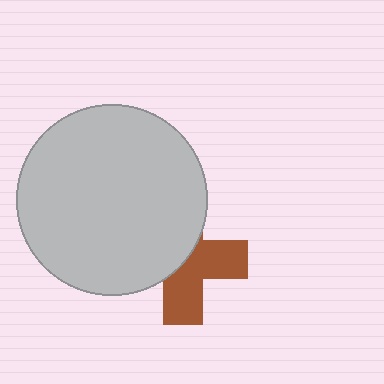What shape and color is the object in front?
The object in front is a light gray circle.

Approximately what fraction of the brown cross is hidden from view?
Roughly 51% of the brown cross is hidden behind the light gray circle.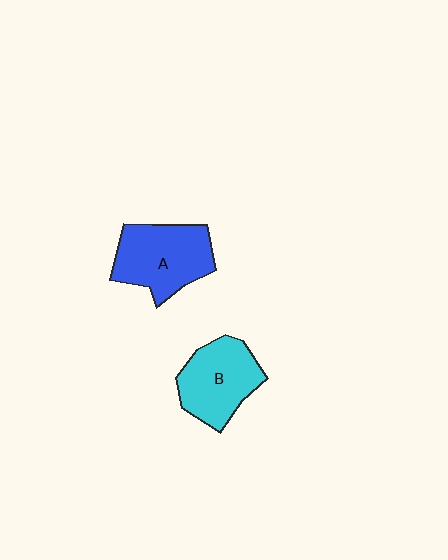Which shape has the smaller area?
Shape B (cyan).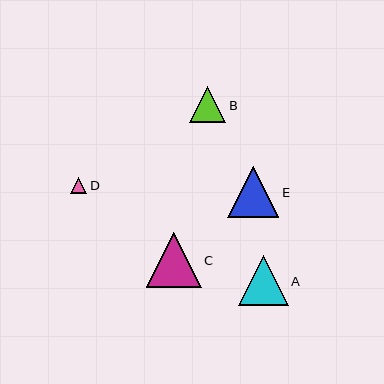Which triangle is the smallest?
Triangle D is the smallest with a size of approximately 16 pixels.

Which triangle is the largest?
Triangle C is the largest with a size of approximately 55 pixels.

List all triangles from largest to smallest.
From largest to smallest: C, E, A, B, D.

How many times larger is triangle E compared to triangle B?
Triangle E is approximately 1.4 times the size of triangle B.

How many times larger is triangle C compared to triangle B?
Triangle C is approximately 1.5 times the size of triangle B.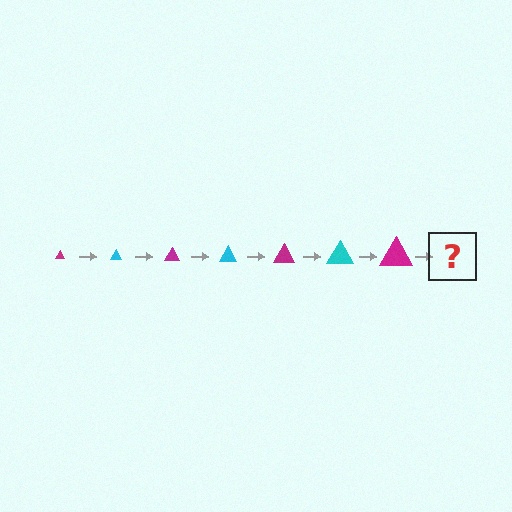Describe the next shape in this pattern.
It should be a cyan triangle, larger than the previous one.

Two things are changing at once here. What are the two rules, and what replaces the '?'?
The two rules are that the triangle grows larger each step and the color cycles through magenta and cyan. The '?' should be a cyan triangle, larger than the previous one.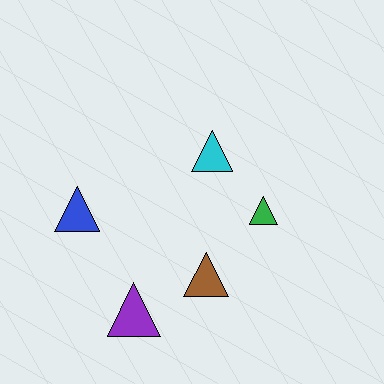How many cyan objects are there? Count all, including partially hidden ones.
There is 1 cyan object.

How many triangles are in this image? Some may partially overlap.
There are 5 triangles.